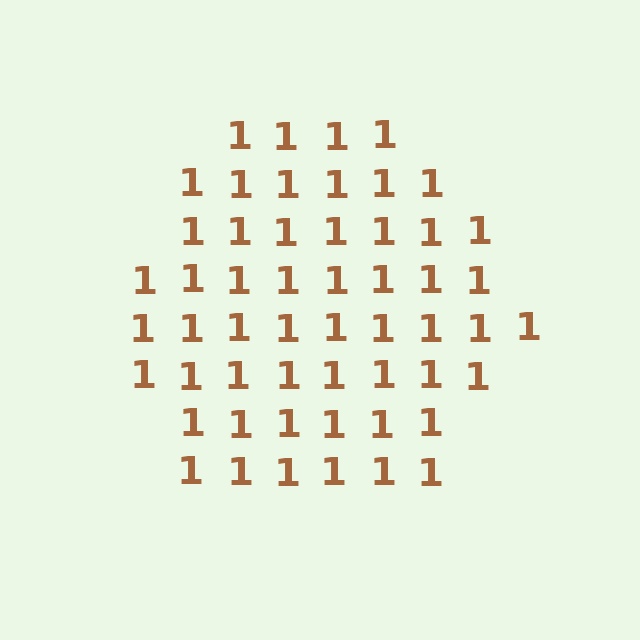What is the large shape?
The large shape is a hexagon.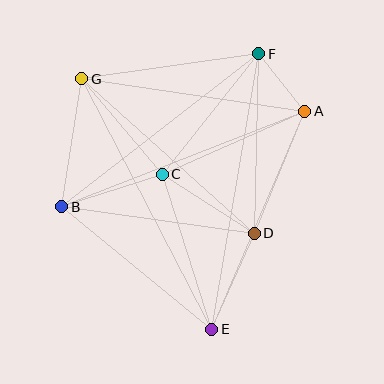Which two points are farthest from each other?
Points E and G are farthest from each other.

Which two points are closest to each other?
Points A and F are closest to each other.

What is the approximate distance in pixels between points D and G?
The distance between D and G is approximately 232 pixels.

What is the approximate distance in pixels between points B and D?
The distance between B and D is approximately 194 pixels.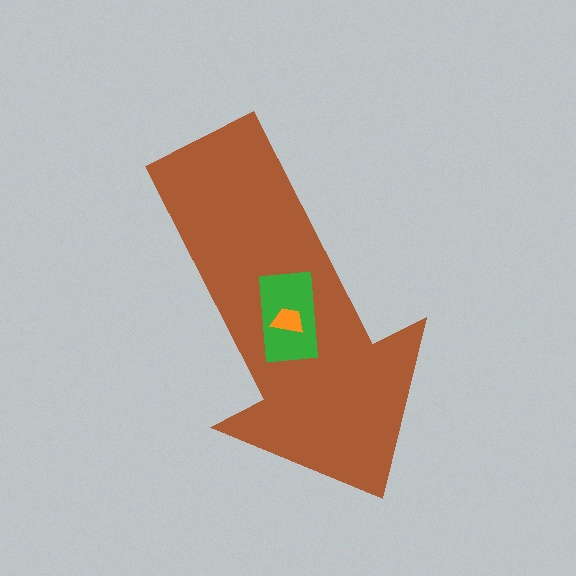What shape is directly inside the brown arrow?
The green rectangle.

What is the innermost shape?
The orange trapezoid.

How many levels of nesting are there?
3.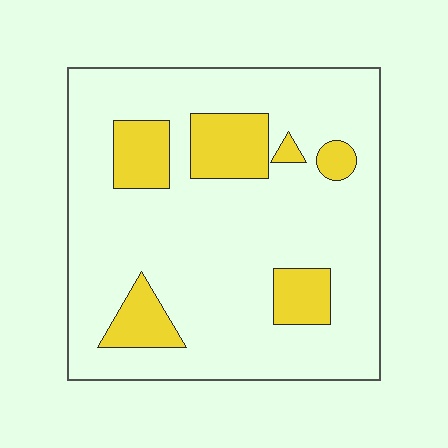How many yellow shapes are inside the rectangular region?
6.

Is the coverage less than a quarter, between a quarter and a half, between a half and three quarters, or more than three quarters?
Less than a quarter.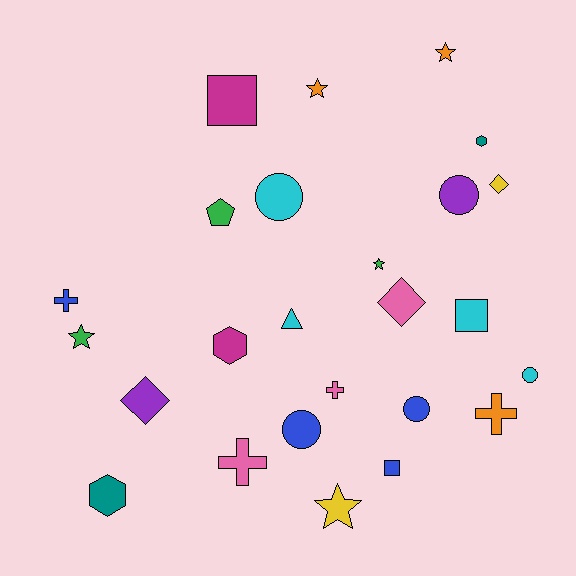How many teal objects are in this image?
There are 2 teal objects.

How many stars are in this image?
There are 5 stars.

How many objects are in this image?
There are 25 objects.